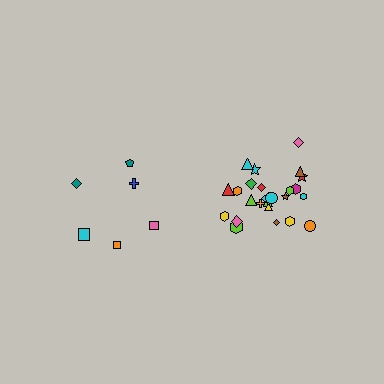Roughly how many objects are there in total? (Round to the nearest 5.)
Roughly 30 objects in total.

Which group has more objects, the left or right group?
The right group.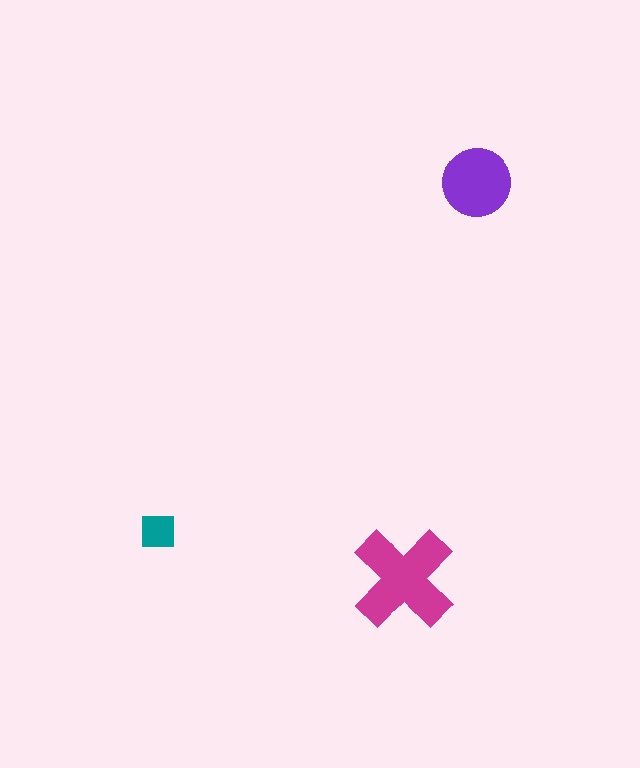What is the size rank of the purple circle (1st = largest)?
2nd.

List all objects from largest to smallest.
The magenta cross, the purple circle, the teal square.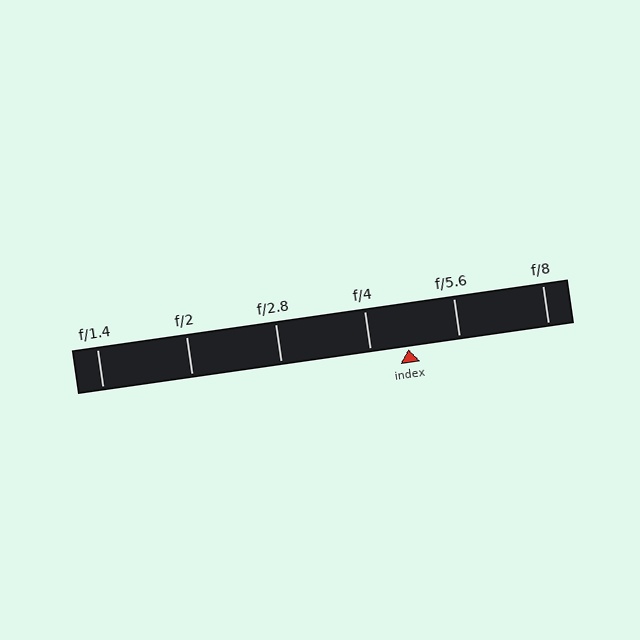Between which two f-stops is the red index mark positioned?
The index mark is between f/4 and f/5.6.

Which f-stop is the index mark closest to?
The index mark is closest to f/4.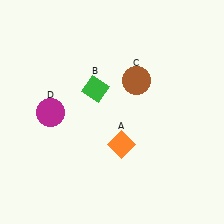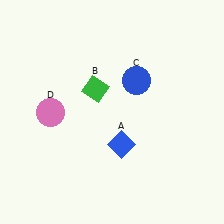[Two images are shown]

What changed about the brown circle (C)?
In Image 1, C is brown. In Image 2, it changed to blue.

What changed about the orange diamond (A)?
In Image 1, A is orange. In Image 2, it changed to blue.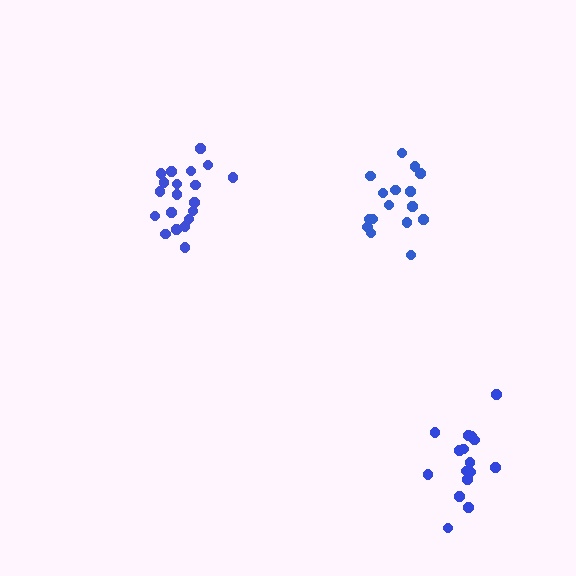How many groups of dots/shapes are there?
There are 3 groups.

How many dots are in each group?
Group 1: 16 dots, Group 2: 16 dots, Group 3: 20 dots (52 total).